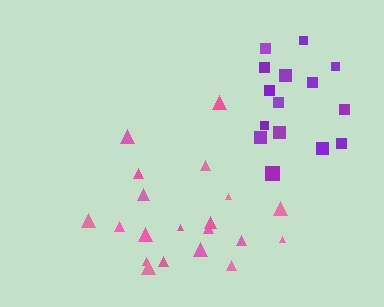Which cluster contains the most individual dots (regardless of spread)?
Pink (20).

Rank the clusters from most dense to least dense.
purple, pink.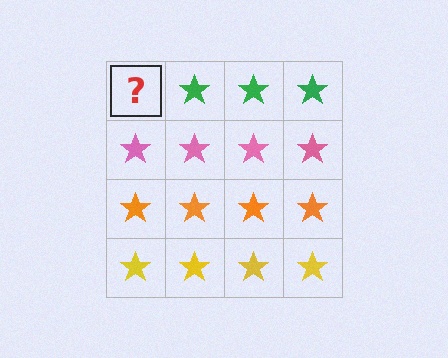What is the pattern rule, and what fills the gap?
The rule is that each row has a consistent color. The gap should be filled with a green star.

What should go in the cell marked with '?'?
The missing cell should contain a green star.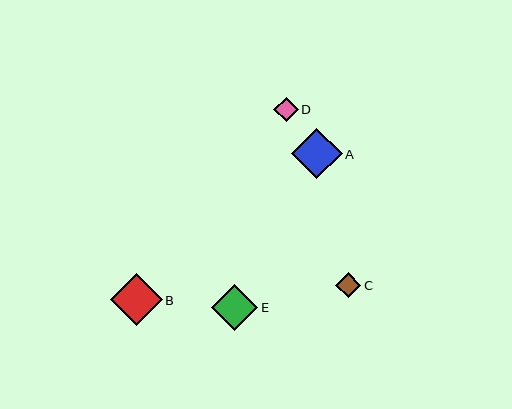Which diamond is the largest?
Diamond B is the largest with a size of approximately 52 pixels.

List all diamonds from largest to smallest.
From largest to smallest: B, A, E, C, D.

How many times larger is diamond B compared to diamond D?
Diamond B is approximately 2.1 times the size of diamond D.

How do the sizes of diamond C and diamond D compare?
Diamond C and diamond D are approximately the same size.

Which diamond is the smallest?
Diamond D is the smallest with a size of approximately 25 pixels.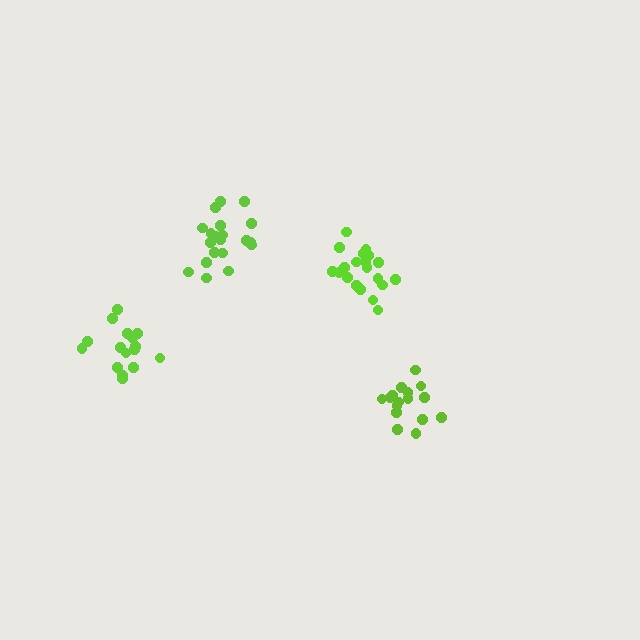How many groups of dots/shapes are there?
There are 4 groups.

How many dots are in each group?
Group 1: 16 dots, Group 2: 21 dots, Group 3: 16 dots, Group 4: 20 dots (73 total).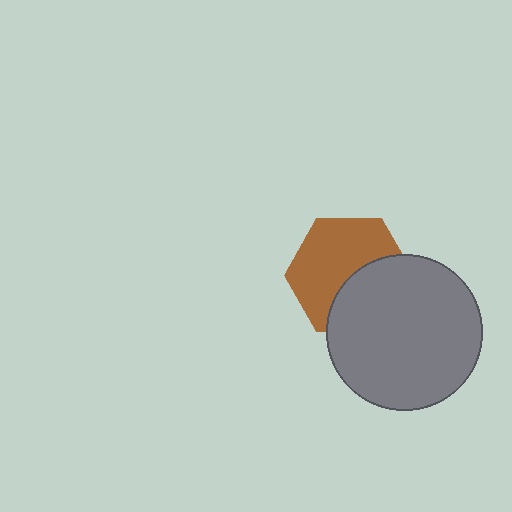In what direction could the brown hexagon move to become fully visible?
The brown hexagon could move toward the upper-left. That would shift it out from behind the gray circle entirely.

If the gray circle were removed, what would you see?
You would see the complete brown hexagon.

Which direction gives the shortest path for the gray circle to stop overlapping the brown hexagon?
Moving toward the lower-right gives the shortest separation.